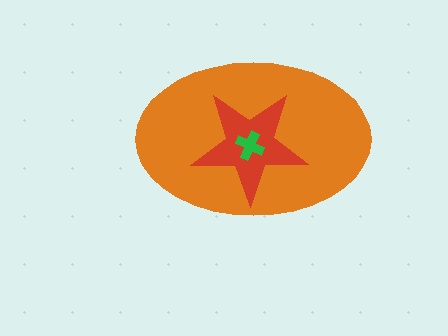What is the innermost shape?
The green cross.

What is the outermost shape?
The orange ellipse.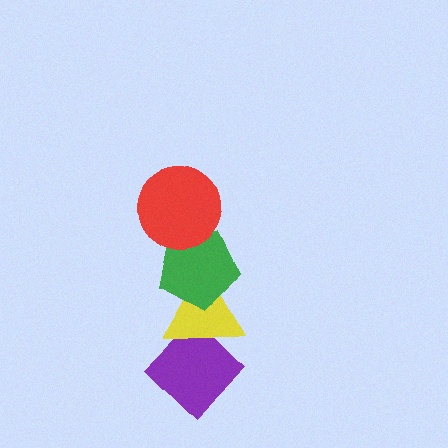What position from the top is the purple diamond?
The purple diamond is 4th from the top.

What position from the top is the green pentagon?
The green pentagon is 2nd from the top.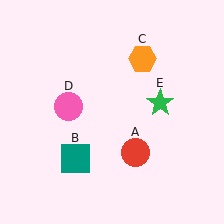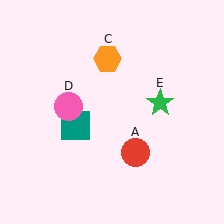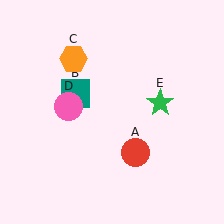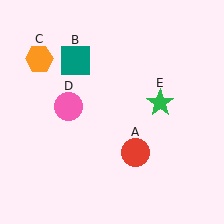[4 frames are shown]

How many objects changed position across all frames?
2 objects changed position: teal square (object B), orange hexagon (object C).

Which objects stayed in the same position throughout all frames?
Red circle (object A) and pink circle (object D) and green star (object E) remained stationary.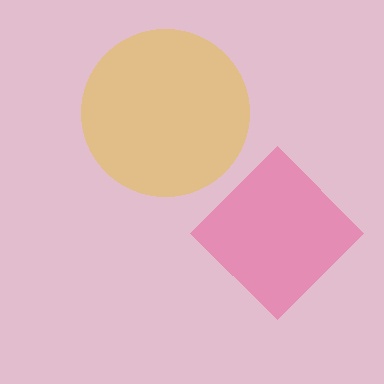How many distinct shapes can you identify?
There are 2 distinct shapes: a yellow circle, a pink diamond.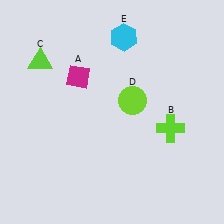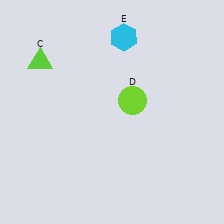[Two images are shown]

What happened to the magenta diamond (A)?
The magenta diamond (A) was removed in Image 2. It was in the top-left area of Image 1.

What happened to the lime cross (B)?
The lime cross (B) was removed in Image 2. It was in the bottom-right area of Image 1.